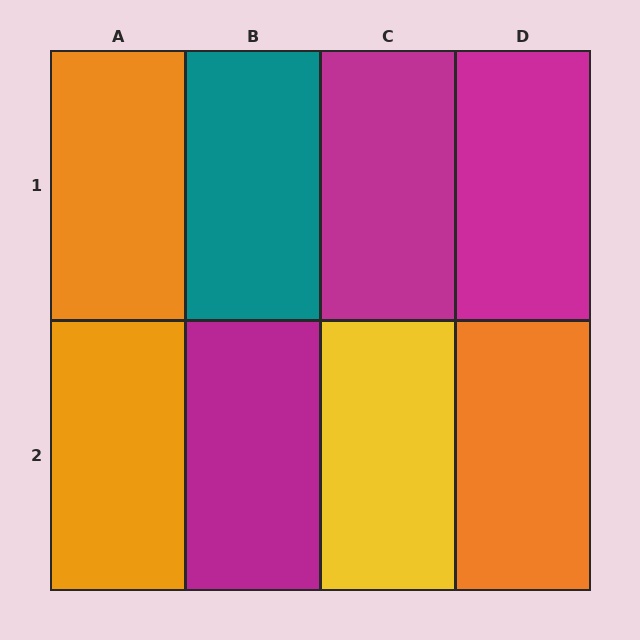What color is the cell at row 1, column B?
Teal.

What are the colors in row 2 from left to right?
Orange, magenta, yellow, orange.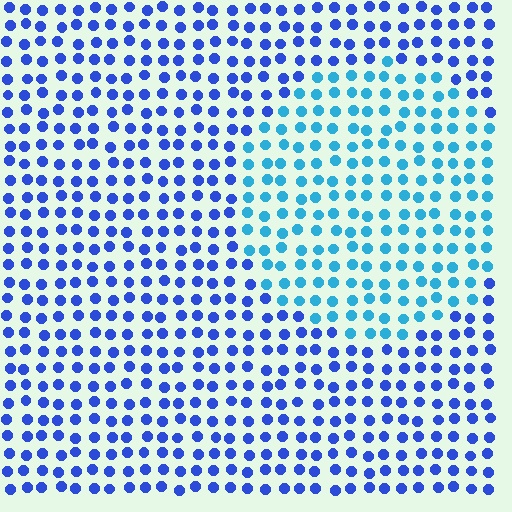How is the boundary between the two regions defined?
The boundary is defined purely by a slight shift in hue (about 34 degrees). Spacing, size, and orientation are identical on both sides.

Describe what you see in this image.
The image is filled with small blue elements in a uniform arrangement. A circle-shaped region is visible where the elements are tinted to a slightly different hue, forming a subtle color boundary.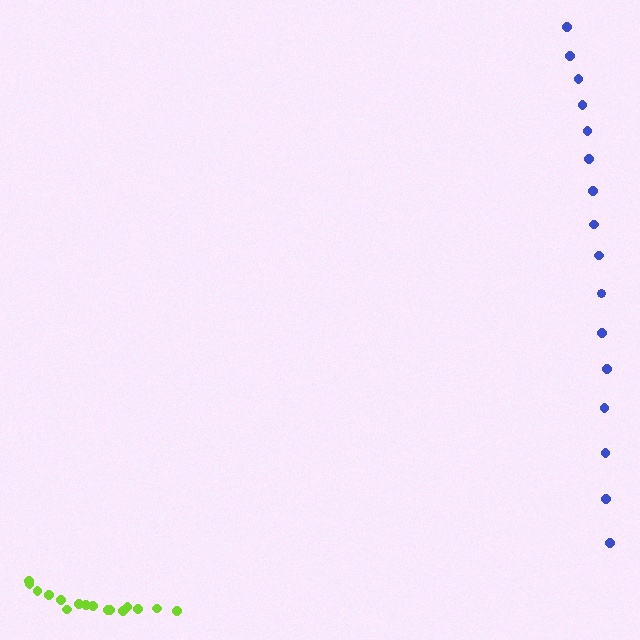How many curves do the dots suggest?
There are 2 distinct paths.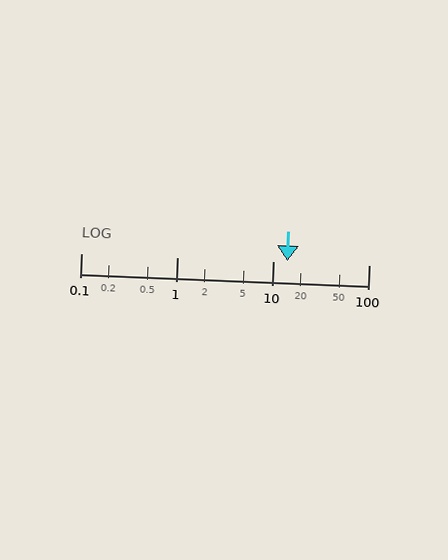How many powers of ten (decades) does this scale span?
The scale spans 3 decades, from 0.1 to 100.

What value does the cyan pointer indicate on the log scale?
The pointer indicates approximately 14.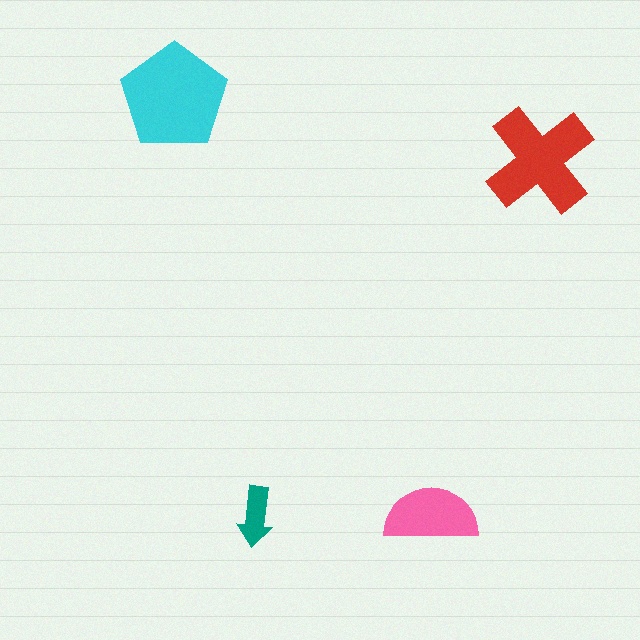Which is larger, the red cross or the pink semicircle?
The red cross.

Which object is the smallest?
The teal arrow.